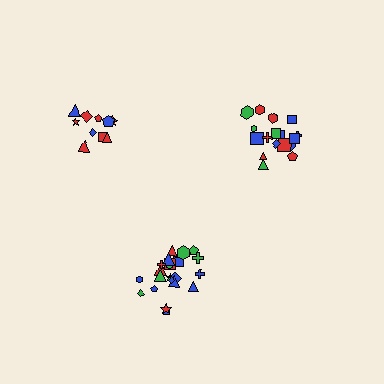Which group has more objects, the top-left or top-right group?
The top-right group.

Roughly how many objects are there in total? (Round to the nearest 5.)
Roughly 50 objects in total.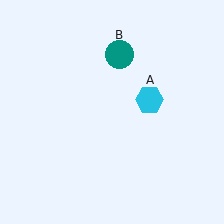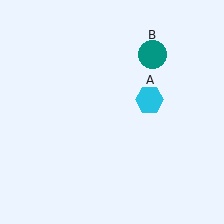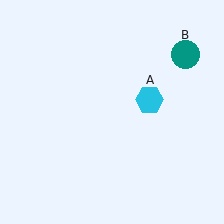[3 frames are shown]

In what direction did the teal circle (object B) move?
The teal circle (object B) moved right.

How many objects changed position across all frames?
1 object changed position: teal circle (object B).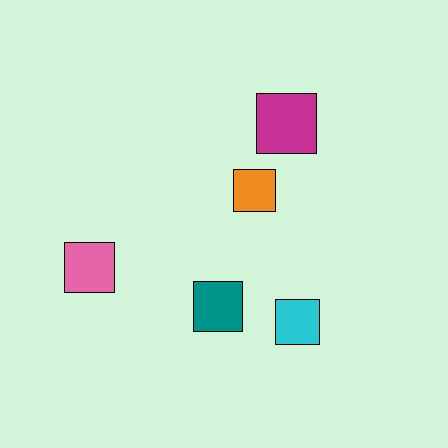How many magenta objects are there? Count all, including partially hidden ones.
There is 1 magenta object.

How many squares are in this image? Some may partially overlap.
There are 5 squares.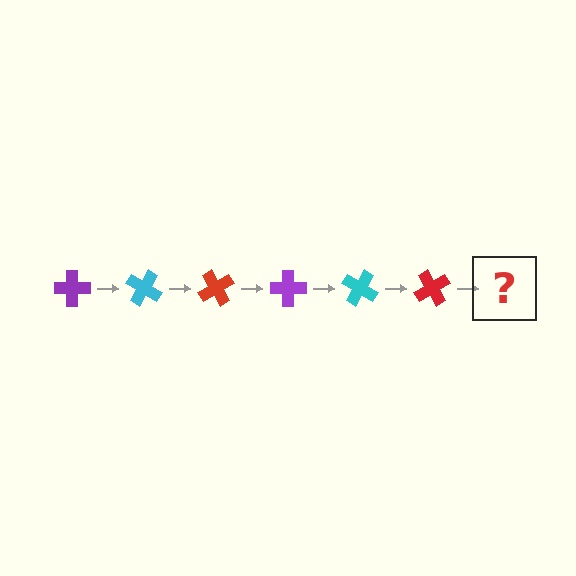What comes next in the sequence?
The next element should be a purple cross, rotated 180 degrees from the start.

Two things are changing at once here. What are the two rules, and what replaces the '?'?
The two rules are that it rotates 30 degrees each step and the color cycles through purple, cyan, and red. The '?' should be a purple cross, rotated 180 degrees from the start.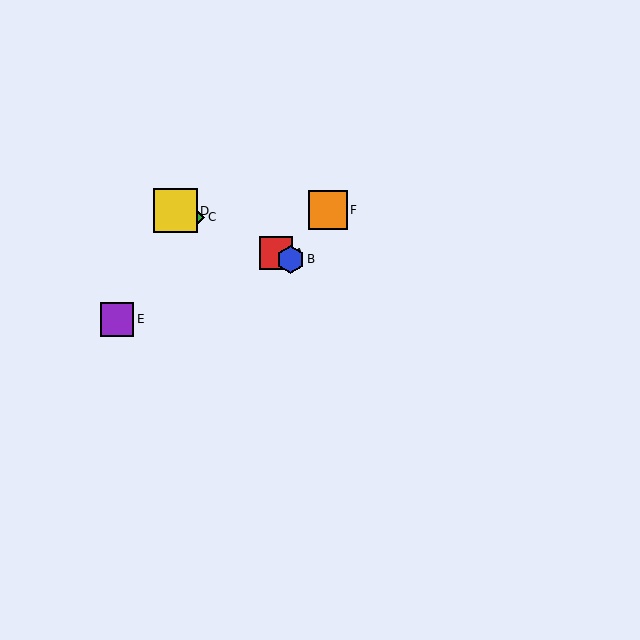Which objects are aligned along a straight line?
Objects A, B, C, D are aligned along a straight line.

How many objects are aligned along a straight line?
4 objects (A, B, C, D) are aligned along a straight line.